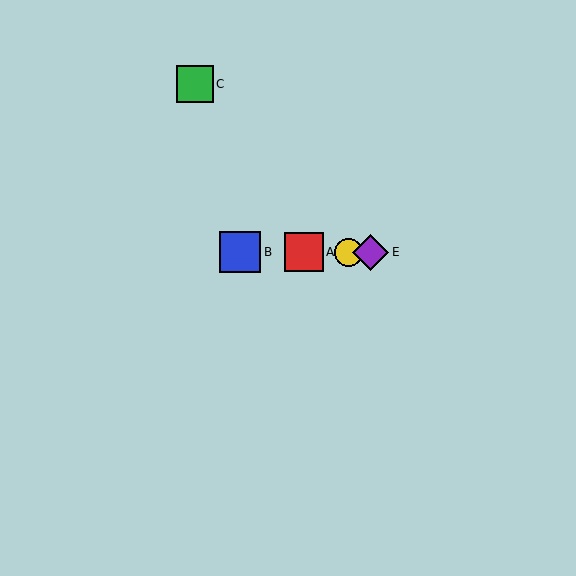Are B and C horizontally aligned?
No, B is at y≈252 and C is at y≈84.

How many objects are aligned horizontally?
4 objects (A, B, D, E) are aligned horizontally.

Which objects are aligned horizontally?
Objects A, B, D, E are aligned horizontally.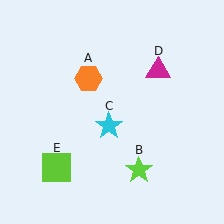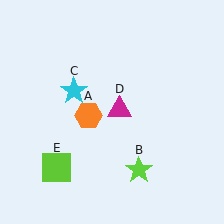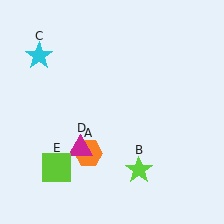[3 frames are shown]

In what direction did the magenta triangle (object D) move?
The magenta triangle (object D) moved down and to the left.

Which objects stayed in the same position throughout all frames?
Lime star (object B) and lime square (object E) remained stationary.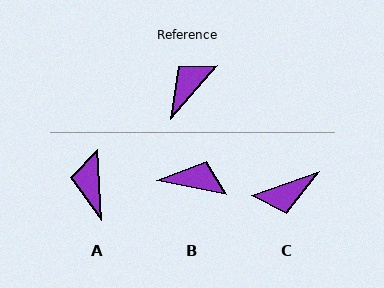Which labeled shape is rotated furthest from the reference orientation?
C, about 151 degrees away.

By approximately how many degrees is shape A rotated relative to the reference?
Approximately 45 degrees counter-clockwise.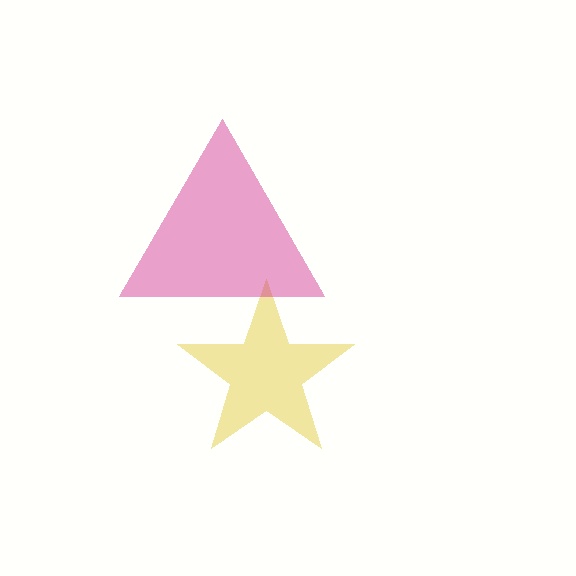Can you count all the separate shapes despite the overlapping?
Yes, there are 2 separate shapes.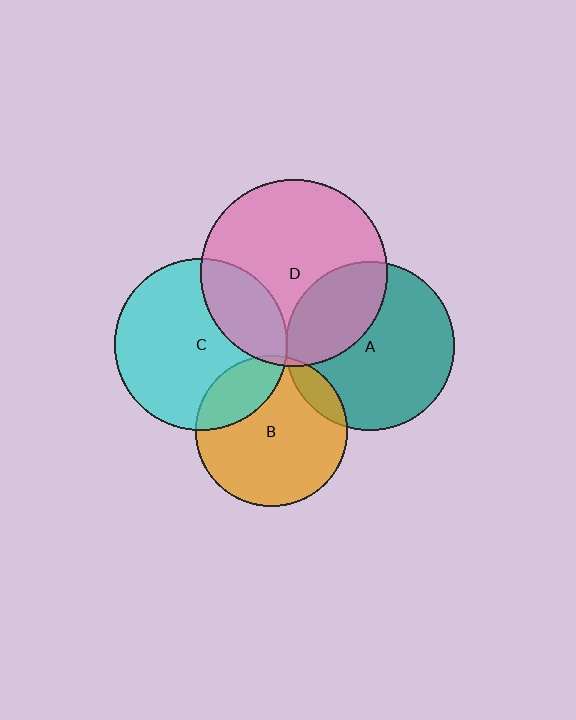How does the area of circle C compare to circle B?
Approximately 1.3 times.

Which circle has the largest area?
Circle D (pink).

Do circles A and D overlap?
Yes.